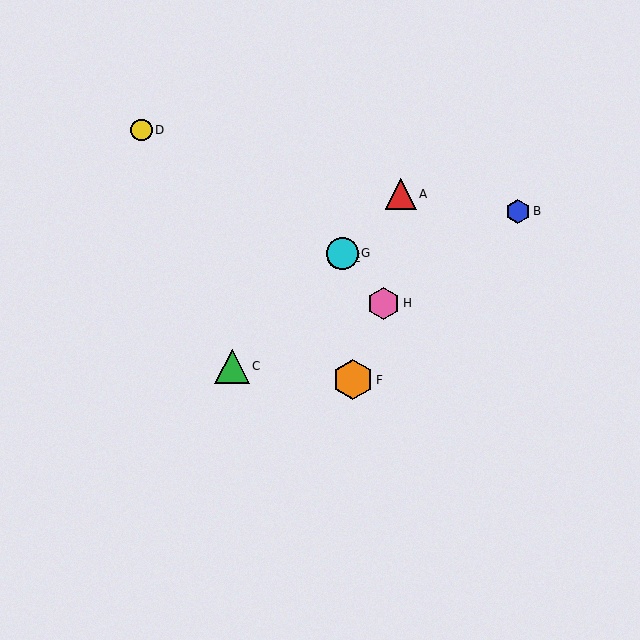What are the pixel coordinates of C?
Object C is at (232, 366).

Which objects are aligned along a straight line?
Objects A, C, E, G are aligned along a straight line.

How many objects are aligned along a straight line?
4 objects (A, C, E, G) are aligned along a straight line.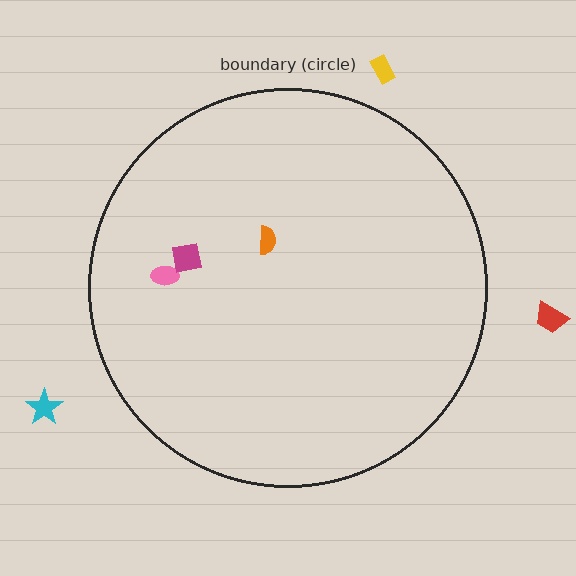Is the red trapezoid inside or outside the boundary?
Outside.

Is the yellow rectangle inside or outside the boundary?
Outside.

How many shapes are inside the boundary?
3 inside, 3 outside.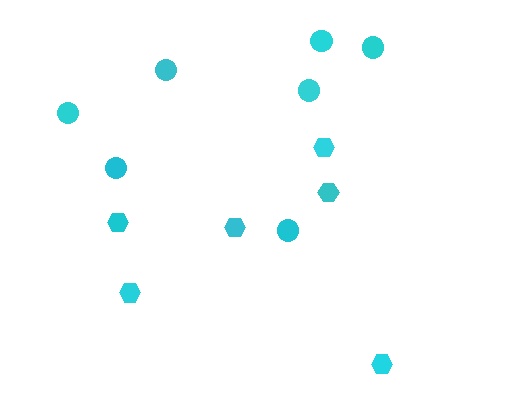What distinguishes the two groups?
There are 2 groups: one group of circles (7) and one group of hexagons (6).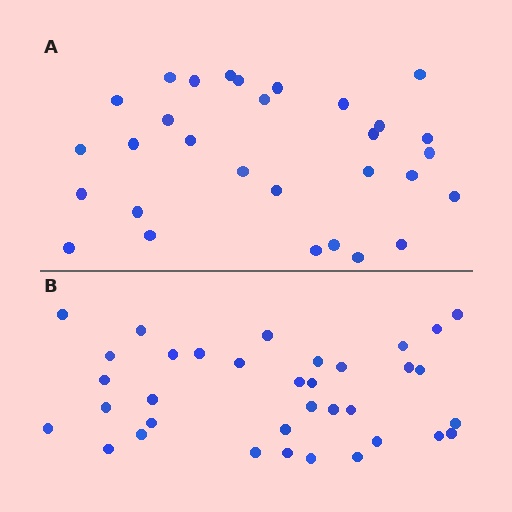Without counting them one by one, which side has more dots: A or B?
Region B (the bottom region) has more dots.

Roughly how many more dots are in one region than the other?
Region B has about 5 more dots than region A.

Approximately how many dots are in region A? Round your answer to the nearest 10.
About 30 dots.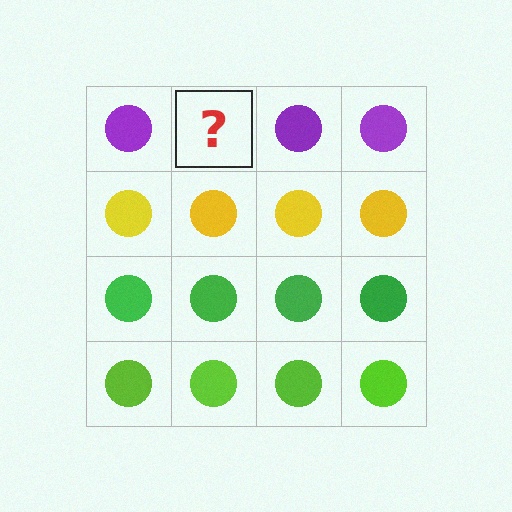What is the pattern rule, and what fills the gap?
The rule is that each row has a consistent color. The gap should be filled with a purple circle.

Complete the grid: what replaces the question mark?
The question mark should be replaced with a purple circle.